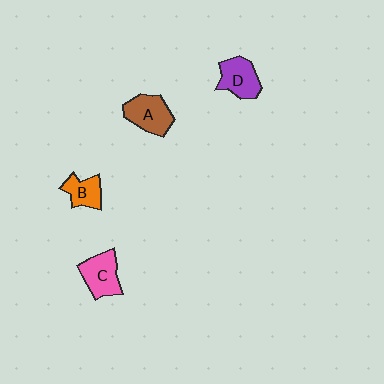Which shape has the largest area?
Shape A (brown).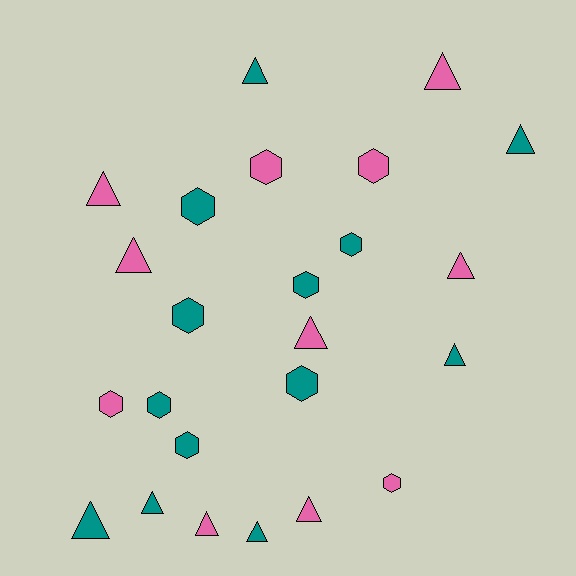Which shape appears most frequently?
Triangle, with 13 objects.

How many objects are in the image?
There are 24 objects.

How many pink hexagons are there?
There are 4 pink hexagons.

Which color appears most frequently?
Teal, with 13 objects.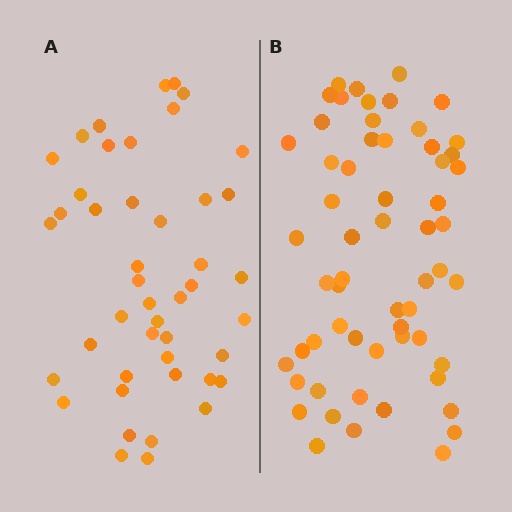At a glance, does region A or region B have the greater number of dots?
Region B (the right region) has more dots.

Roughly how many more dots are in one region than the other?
Region B has approximately 15 more dots than region A.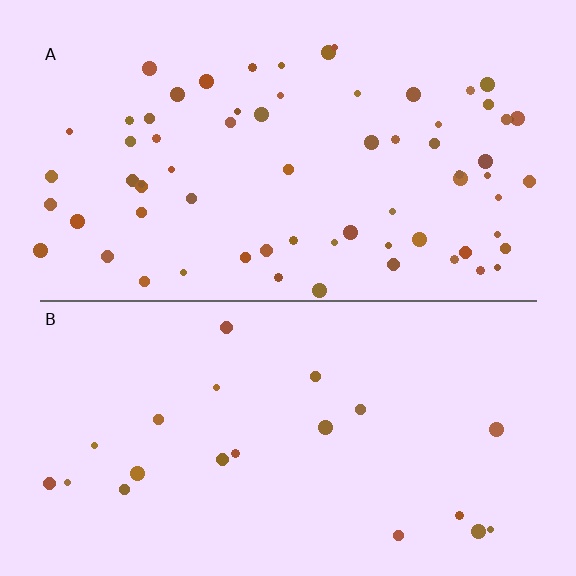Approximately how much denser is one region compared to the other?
Approximately 3.3× — region A over region B.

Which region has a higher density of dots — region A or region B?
A (the top).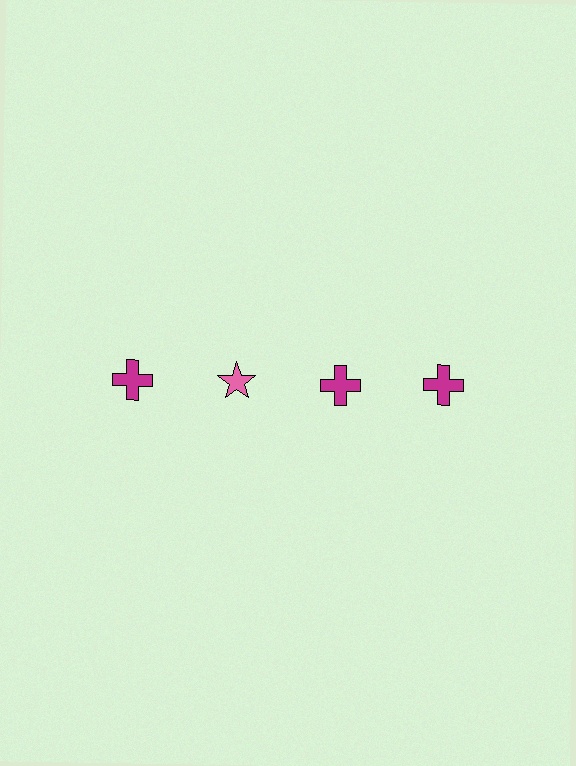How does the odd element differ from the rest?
It differs in both color (pink instead of magenta) and shape (star instead of cross).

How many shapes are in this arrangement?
There are 4 shapes arranged in a grid pattern.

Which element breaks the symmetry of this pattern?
The pink star in the top row, second from left column breaks the symmetry. All other shapes are magenta crosses.